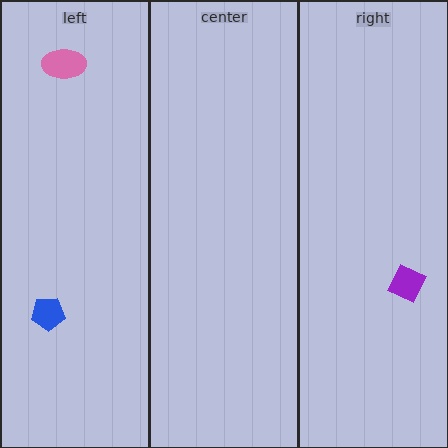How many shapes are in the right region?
1.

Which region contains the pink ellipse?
The left region.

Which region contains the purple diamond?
The right region.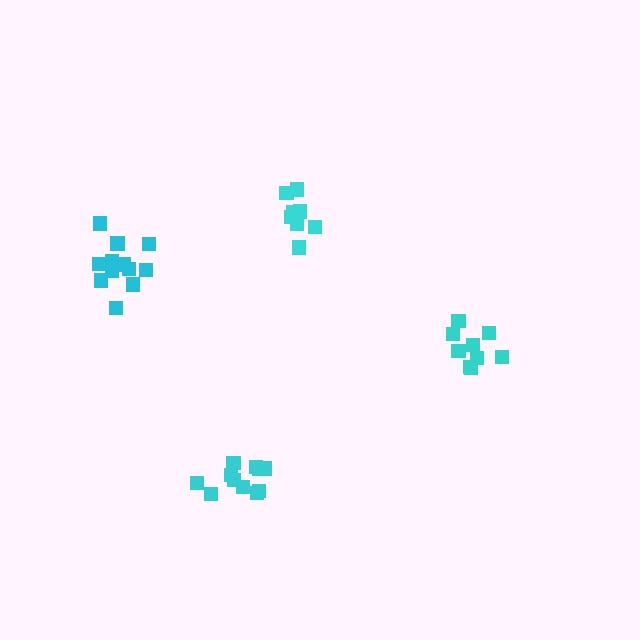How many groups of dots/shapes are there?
There are 4 groups.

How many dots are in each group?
Group 1: 12 dots, Group 2: 10 dots, Group 3: 11 dots, Group 4: 9 dots (42 total).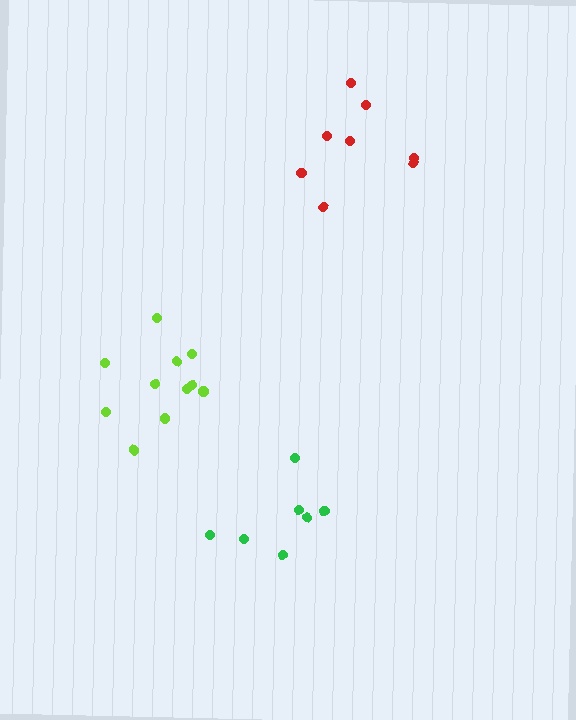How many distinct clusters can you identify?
There are 3 distinct clusters.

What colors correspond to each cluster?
The clusters are colored: red, green, lime.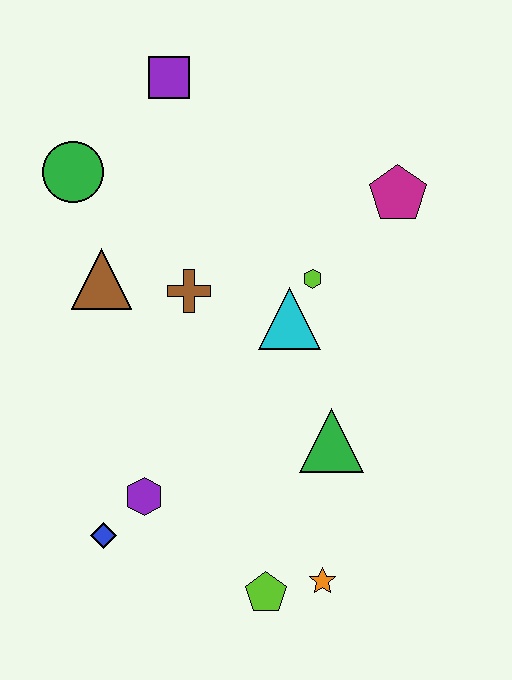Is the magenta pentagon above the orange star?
Yes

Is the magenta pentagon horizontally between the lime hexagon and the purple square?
No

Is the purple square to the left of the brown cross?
Yes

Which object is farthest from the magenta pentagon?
The blue diamond is farthest from the magenta pentagon.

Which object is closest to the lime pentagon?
The orange star is closest to the lime pentagon.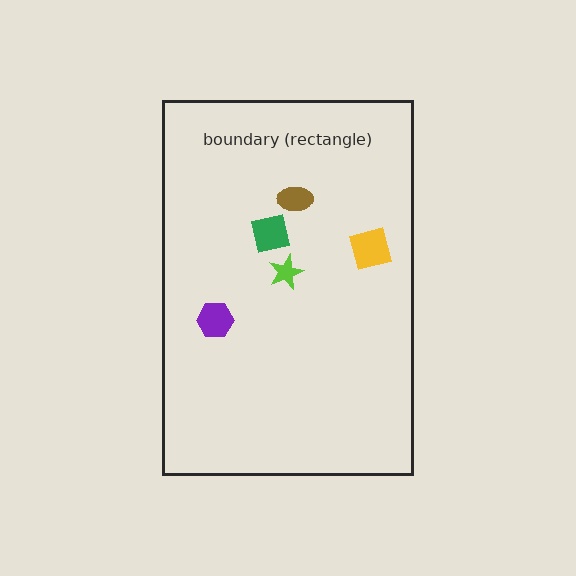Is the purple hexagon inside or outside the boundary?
Inside.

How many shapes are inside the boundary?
5 inside, 0 outside.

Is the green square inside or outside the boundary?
Inside.